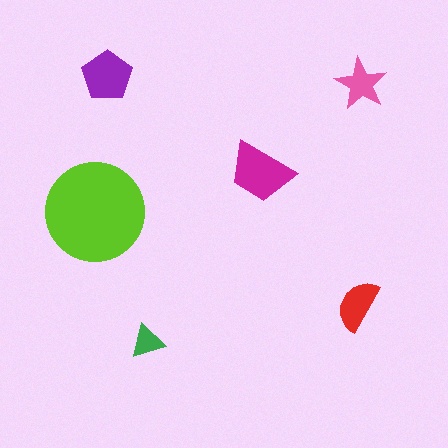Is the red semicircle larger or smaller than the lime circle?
Smaller.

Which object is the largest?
The lime circle.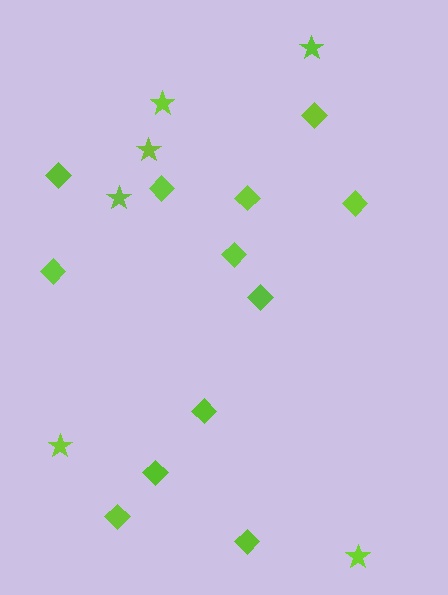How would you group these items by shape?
There are 2 groups: one group of diamonds (12) and one group of stars (6).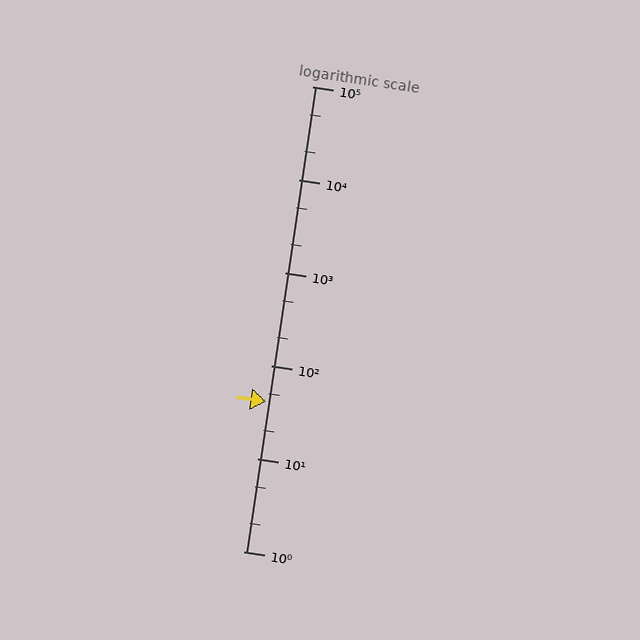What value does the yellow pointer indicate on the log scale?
The pointer indicates approximately 41.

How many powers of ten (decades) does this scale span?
The scale spans 5 decades, from 1 to 100000.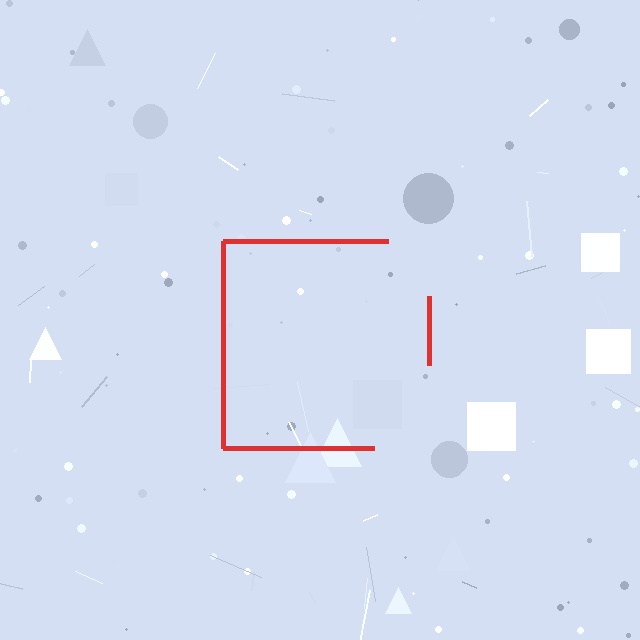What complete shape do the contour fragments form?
The contour fragments form a square.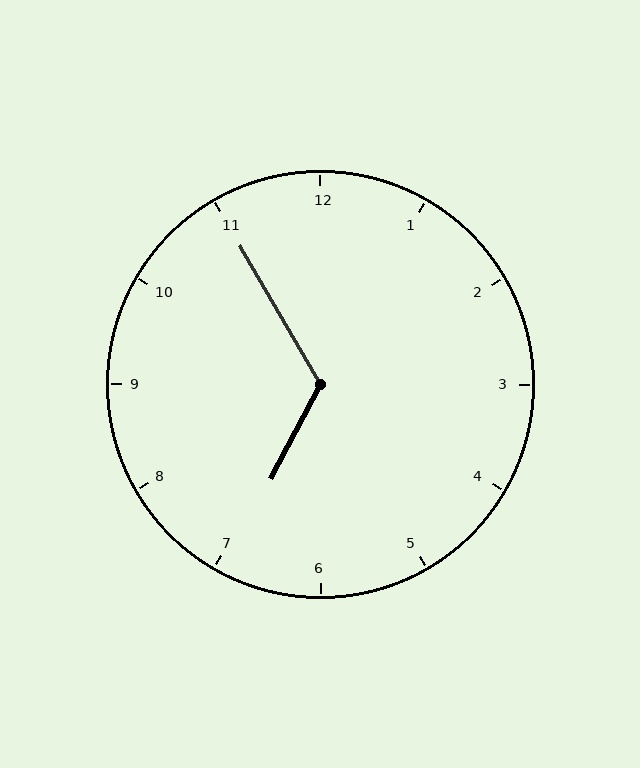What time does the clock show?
6:55.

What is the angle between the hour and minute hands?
Approximately 122 degrees.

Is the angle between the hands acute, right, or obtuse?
It is obtuse.